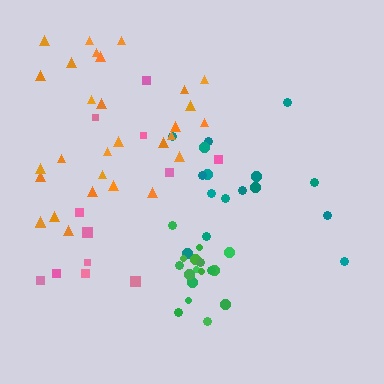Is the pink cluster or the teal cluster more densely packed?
Teal.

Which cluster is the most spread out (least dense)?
Pink.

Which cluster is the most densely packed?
Green.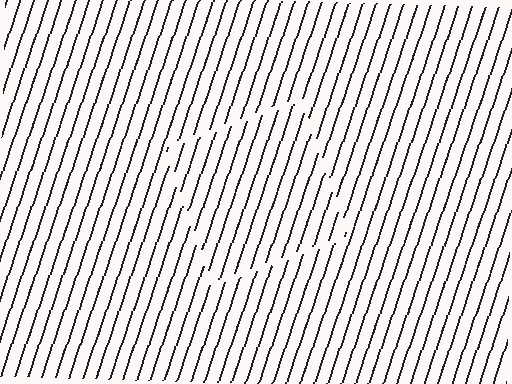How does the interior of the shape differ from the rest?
The interior of the shape contains the same grating, shifted by half a period — the contour is defined by the phase discontinuity where line-ends from the inner and outer gratings abut.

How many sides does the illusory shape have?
4 sides — the line-ends trace a square.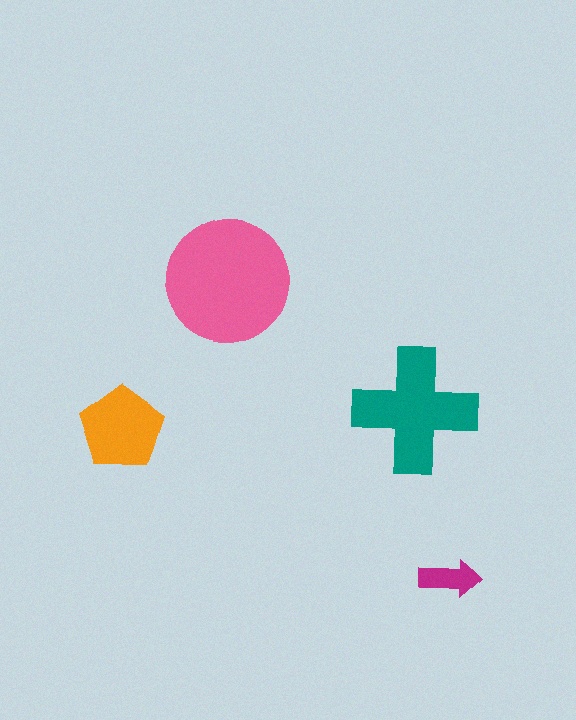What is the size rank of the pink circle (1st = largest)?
1st.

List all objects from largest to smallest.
The pink circle, the teal cross, the orange pentagon, the magenta arrow.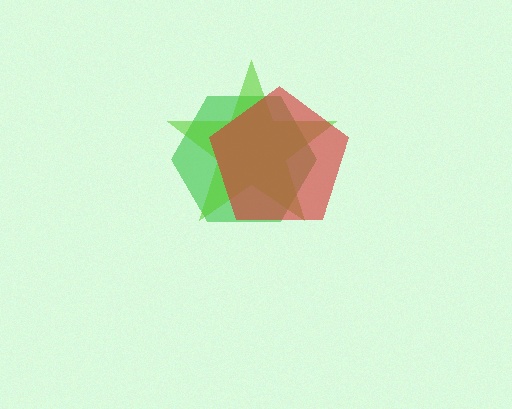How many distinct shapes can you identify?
There are 3 distinct shapes: a green hexagon, a lime star, a red pentagon.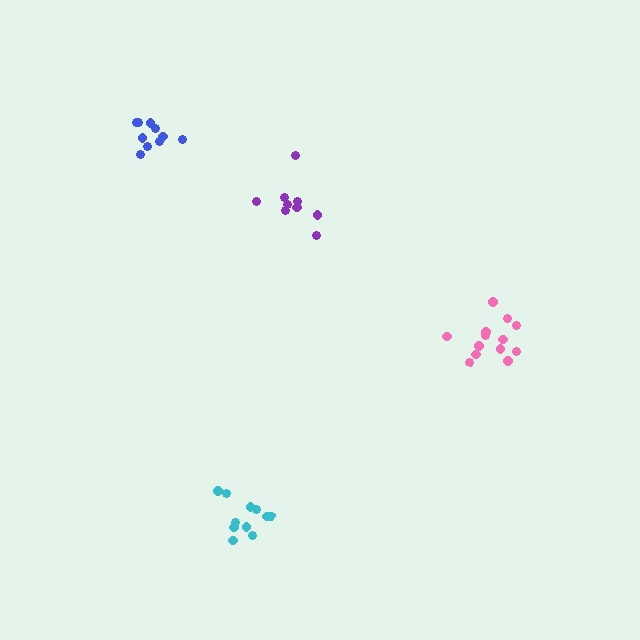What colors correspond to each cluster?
The clusters are colored: cyan, pink, purple, blue.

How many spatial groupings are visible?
There are 4 spatial groupings.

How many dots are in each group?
Group 1: 12 dots, Group 2: 13 dots, Group 3: 9 dots, Group 4: 10 dots (44 total).